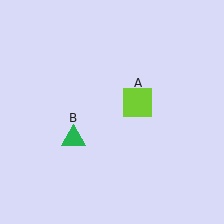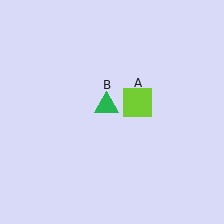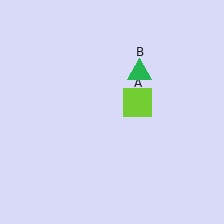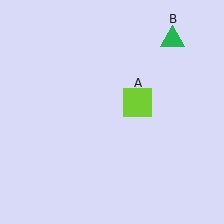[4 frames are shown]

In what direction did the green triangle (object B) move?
The green triangle (object B) moved up and to the right.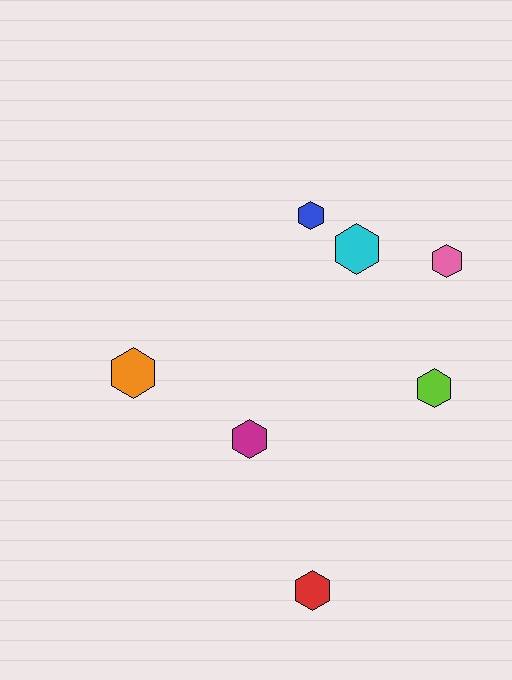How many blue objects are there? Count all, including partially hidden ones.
There is 1 blue object.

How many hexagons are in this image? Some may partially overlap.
There are 7 hexagons.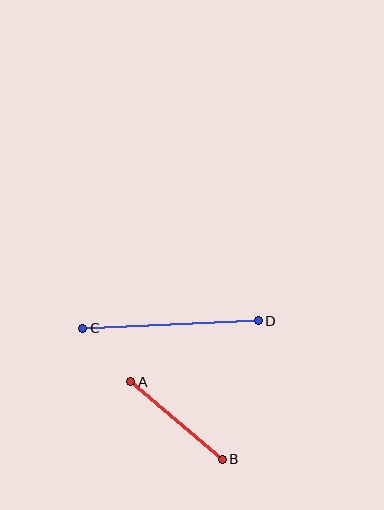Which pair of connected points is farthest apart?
Points C and D are farthest apart.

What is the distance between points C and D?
The distance is approximately 176 pixels.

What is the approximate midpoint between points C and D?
The midpoint is at approximately (171, 325) pixels.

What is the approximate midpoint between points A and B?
The midpoint is at approximately (177, 420) pixels.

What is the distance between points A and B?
The distance is approximately 120 pixels.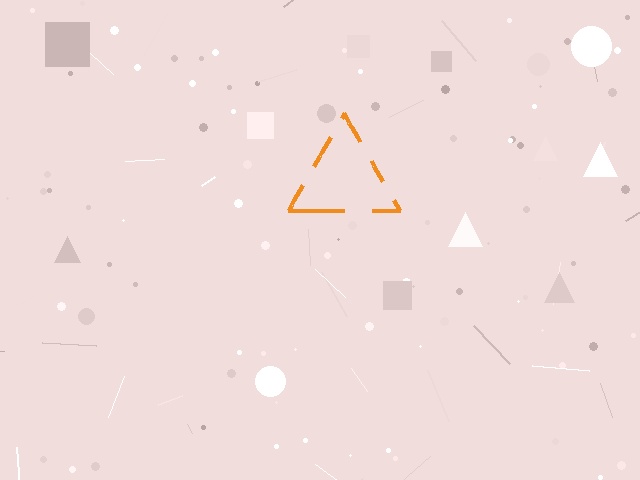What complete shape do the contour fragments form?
The contour fragments form a triangle.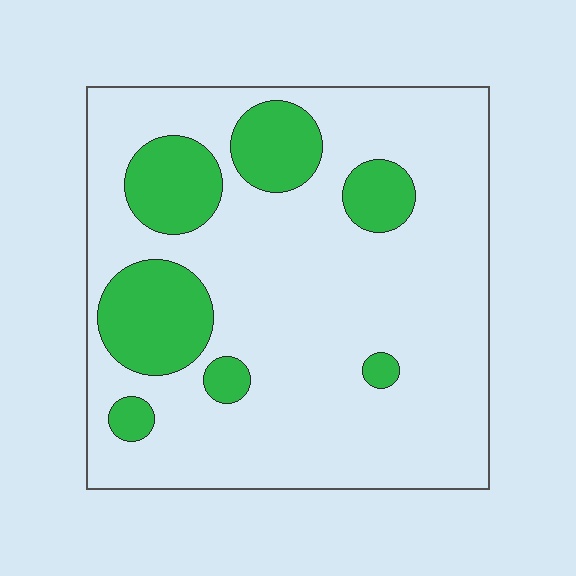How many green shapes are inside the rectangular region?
7.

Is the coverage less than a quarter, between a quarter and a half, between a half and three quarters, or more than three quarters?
Less than a quarter.